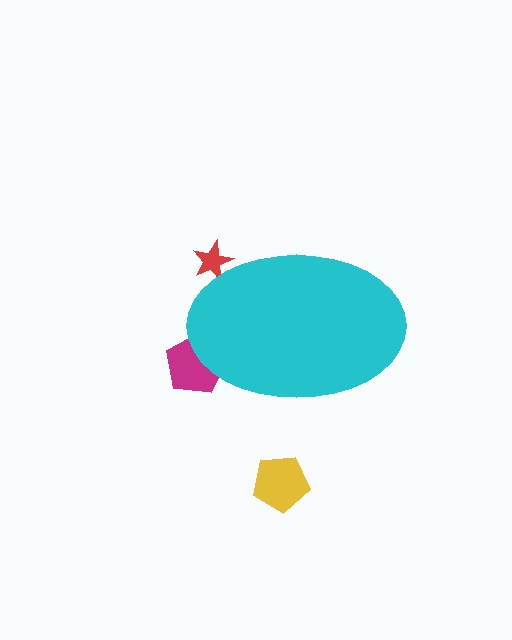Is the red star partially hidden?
Yes, the red star is partially hidden behind the cyan ellipse.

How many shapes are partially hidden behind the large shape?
2 shapes are partially hidden.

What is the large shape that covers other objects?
A cyan ellipse.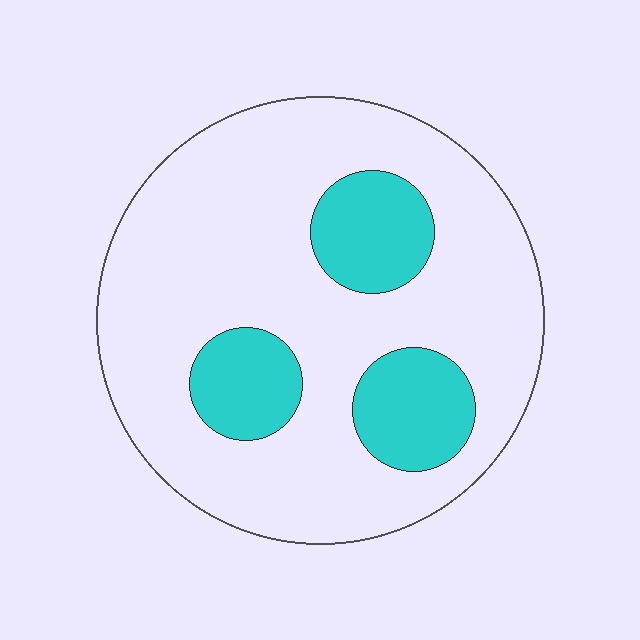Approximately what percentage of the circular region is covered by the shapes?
Approximately 20%.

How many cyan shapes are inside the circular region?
3.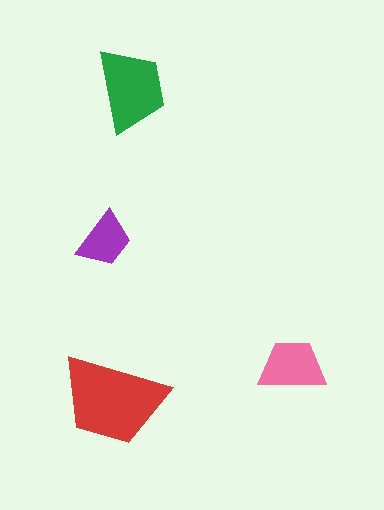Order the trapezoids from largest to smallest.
the red one, the green one, the pink one, the purple one.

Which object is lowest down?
The red trapezoid is bottommost.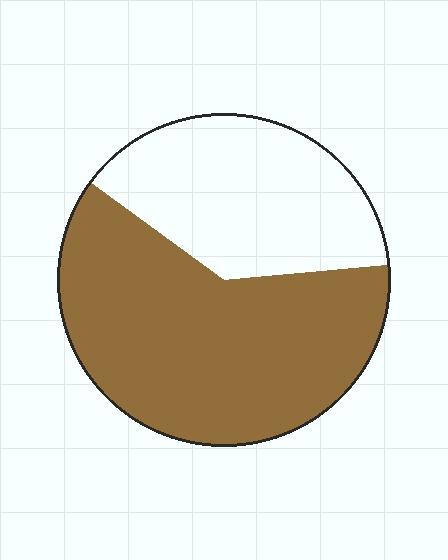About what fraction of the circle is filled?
About five eighths (5/8).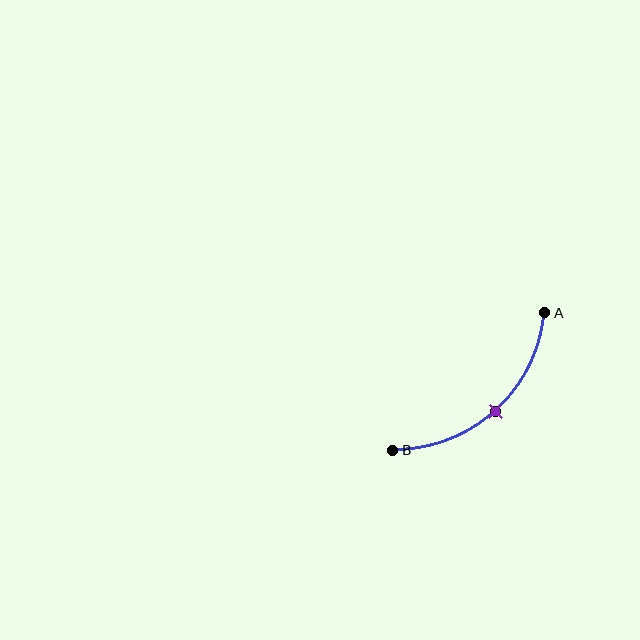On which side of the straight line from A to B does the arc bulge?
The arc bulges below and to the right of the straight line connecting A and B.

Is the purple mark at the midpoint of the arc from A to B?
Yes. The purple mark lies on the arc at equal arc-length from both A and B — it is the arc midpoint.